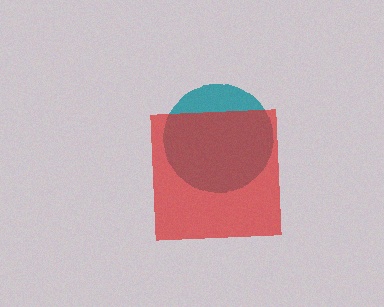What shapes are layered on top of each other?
The layered shapes are: a teal circle, a red square.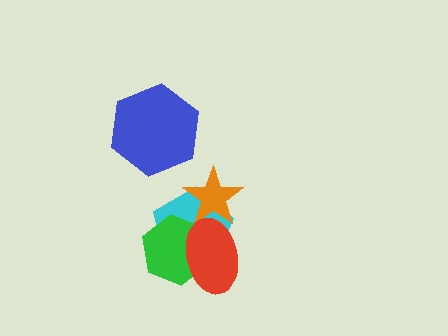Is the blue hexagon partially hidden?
No, no other shape covers it.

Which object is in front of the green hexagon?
The red ellipse is in front of the green hexagon.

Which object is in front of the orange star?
The red ellipse is in front of the orange star.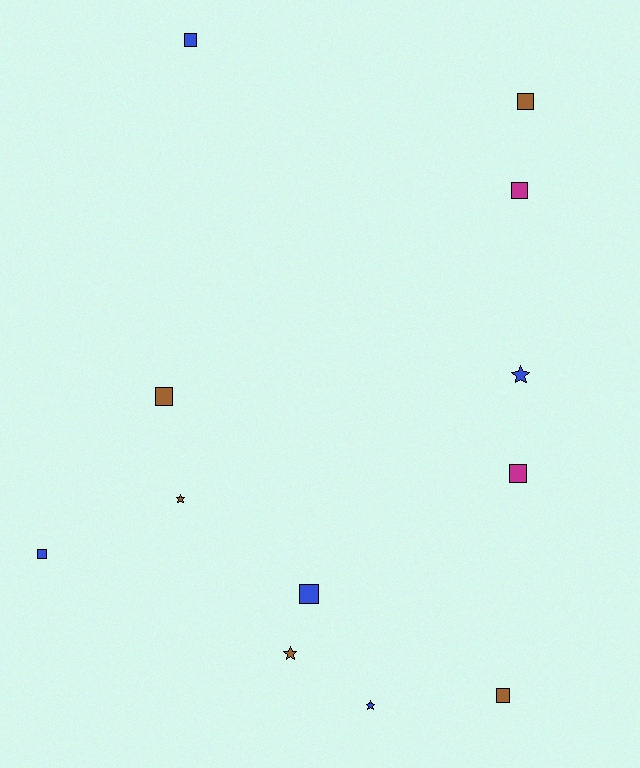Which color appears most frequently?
Blue, with 5 objects.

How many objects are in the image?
There are 12 objects.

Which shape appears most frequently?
Square, with 8 objects.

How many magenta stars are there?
There are no magenta stars.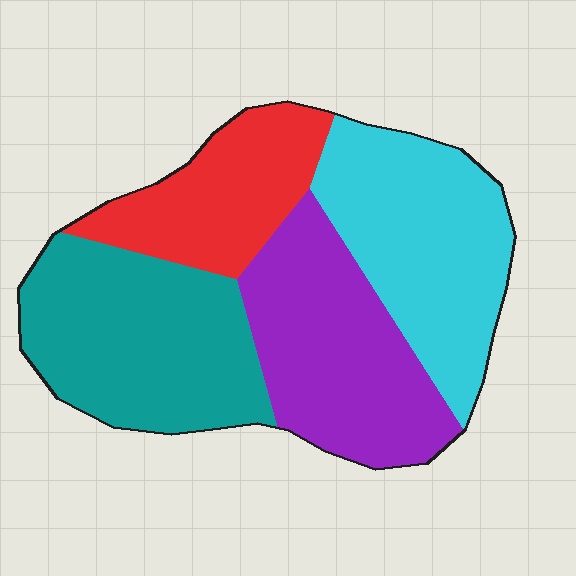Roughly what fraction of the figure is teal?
Teal takes up about one quarter (1/4) of the figure.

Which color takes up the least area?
Red, at roughly 20%.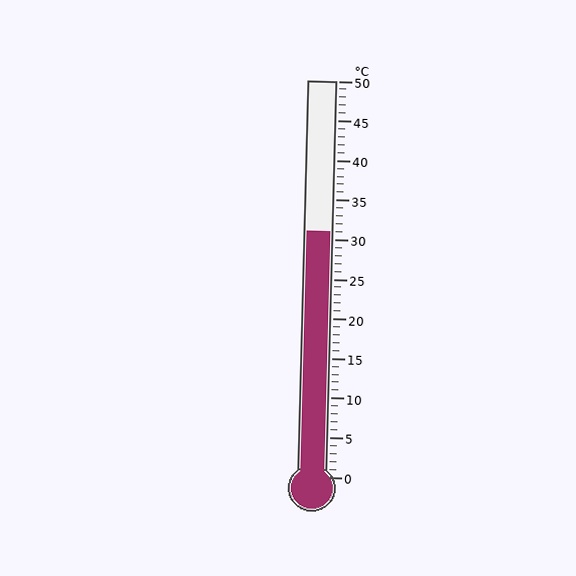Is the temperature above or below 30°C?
The temperature is above 30°C.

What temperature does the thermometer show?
The thermometer shows approximately 31°C.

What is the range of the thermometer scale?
The thermometer scale ranges from 0°C to 50°C.